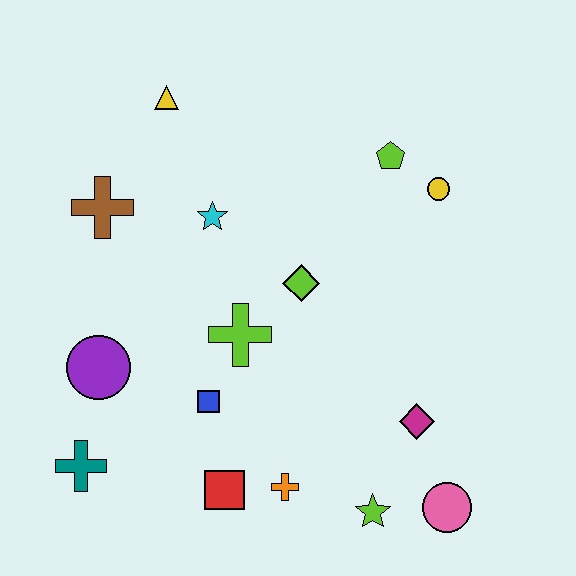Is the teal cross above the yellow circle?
No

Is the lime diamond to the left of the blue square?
No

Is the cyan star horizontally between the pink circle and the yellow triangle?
Yes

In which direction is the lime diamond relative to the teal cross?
The lime diamond is to the right of the teal cross.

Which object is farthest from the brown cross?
The pink circle is farthest from the brown cross.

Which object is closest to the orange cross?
The red square is closest to the orange cross.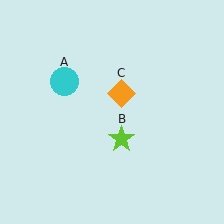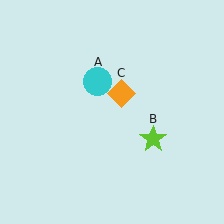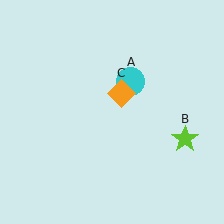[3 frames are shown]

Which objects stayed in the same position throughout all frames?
Orange diamond (object C) remained stationary.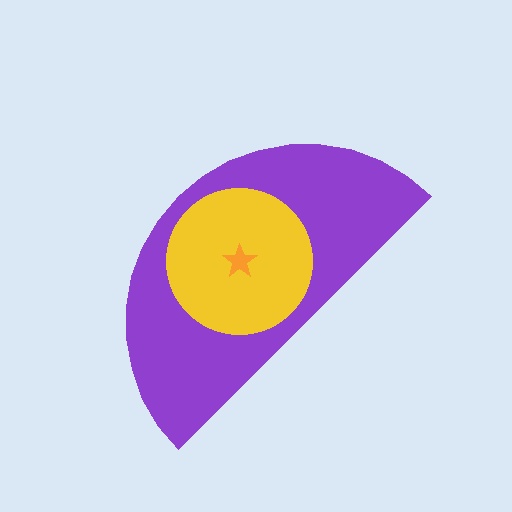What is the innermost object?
The orange star.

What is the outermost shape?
The purple semicircle.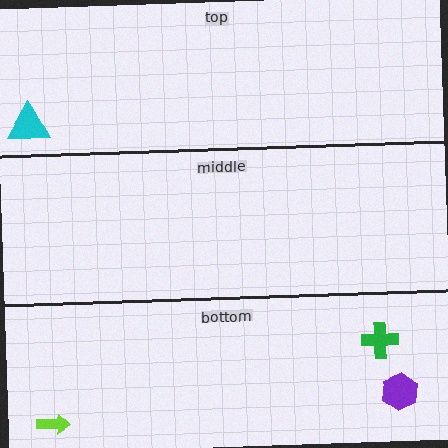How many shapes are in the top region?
1.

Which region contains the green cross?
The bottom region.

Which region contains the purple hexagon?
The bottom region.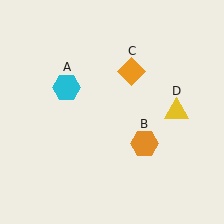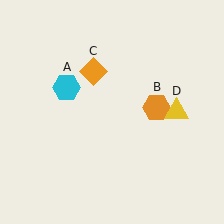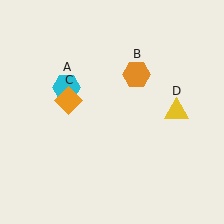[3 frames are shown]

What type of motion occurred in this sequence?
The orange hexagon (object B), orange diamond (object C) rotated counterclockwise around the center of the scene.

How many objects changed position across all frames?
2 objects changed position: orange hexagon (object B), orange diamond (object C).